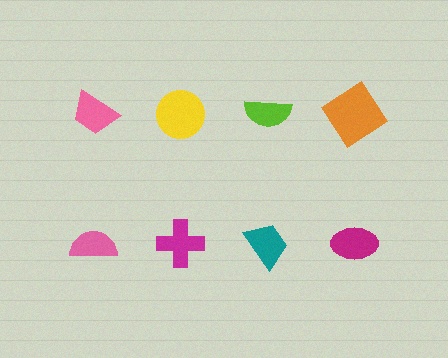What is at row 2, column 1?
A pink semicircle.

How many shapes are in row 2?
4 shapes.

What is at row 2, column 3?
A teal trapezoid.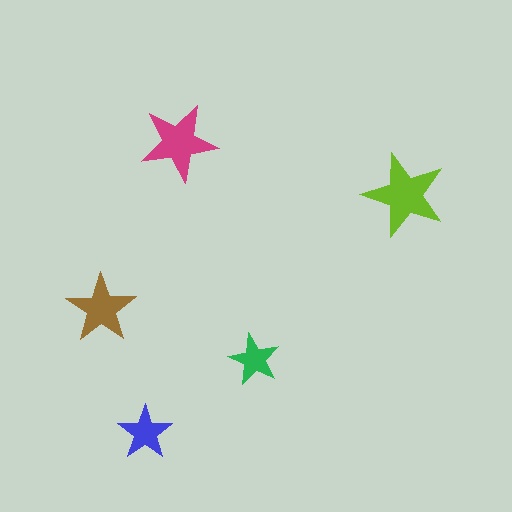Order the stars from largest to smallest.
the lime one, the magenta one, the brown one, the blue one, the green one.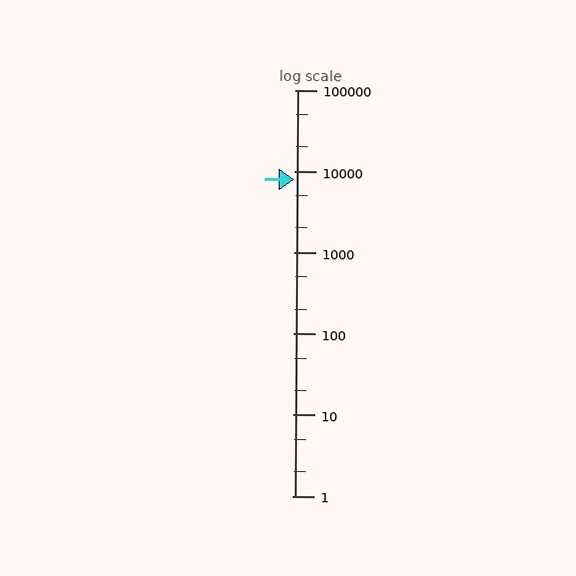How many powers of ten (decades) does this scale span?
The scale spans 5 decades, from 1 to 100000.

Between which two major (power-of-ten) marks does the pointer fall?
The pointer is between 1000 and 10000.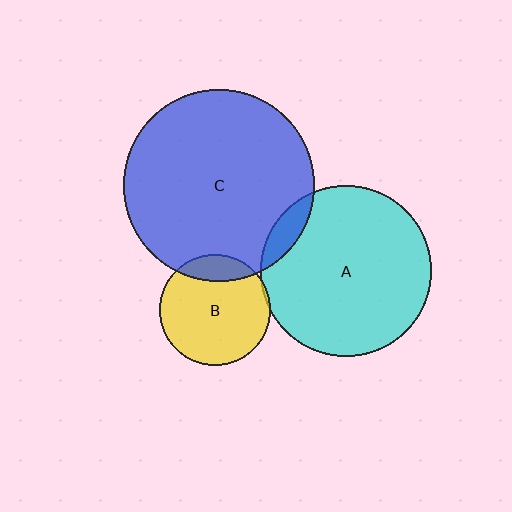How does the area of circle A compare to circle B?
Approximately 2.4 times.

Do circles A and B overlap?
Yes.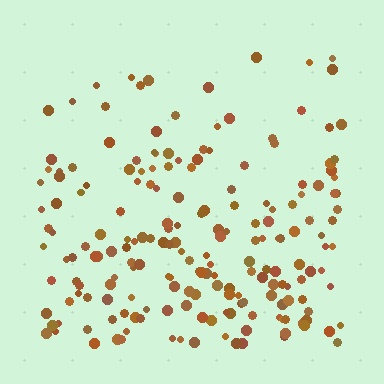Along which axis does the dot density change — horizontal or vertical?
Vertical.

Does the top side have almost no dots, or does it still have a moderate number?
Still a moderate number, just noticeably fewer than the bottom.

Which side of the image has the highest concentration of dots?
The bottom.